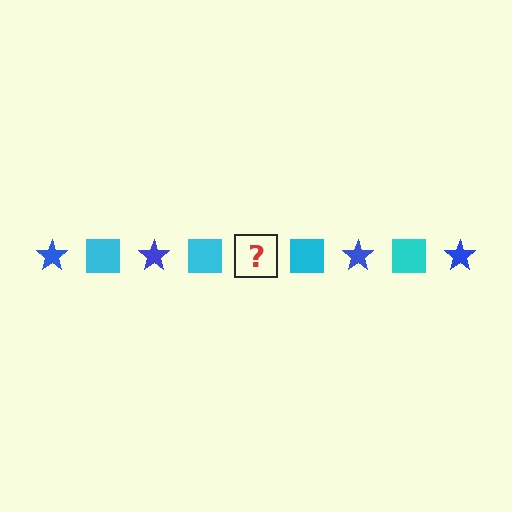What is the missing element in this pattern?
The missing element is a blue star.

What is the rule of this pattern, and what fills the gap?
The rule is that the pattern alternates between blue star and cyan square. The gap should be filled with a blue star.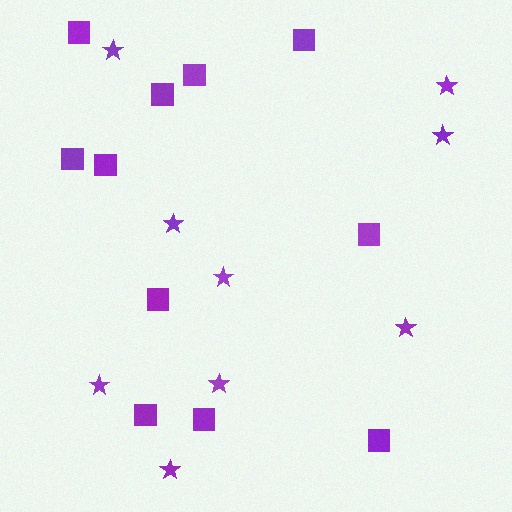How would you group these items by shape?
There are 2 groups: one group of stars (9) and one group of squares (11).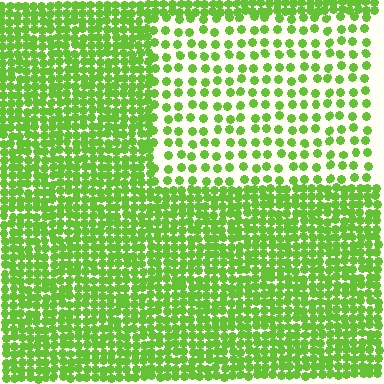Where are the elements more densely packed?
The elements are more densely packed outside the rectangle boundary.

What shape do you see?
I see a rectangle.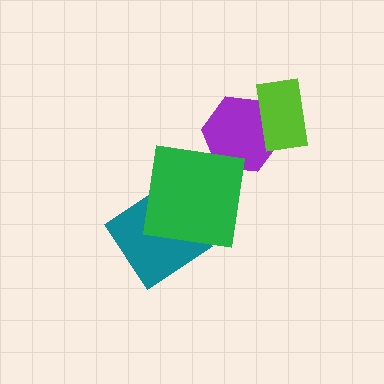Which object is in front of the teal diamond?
The green square is in front of the teal diamond.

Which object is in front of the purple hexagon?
The lime rectangle is in front of the purple hexagon.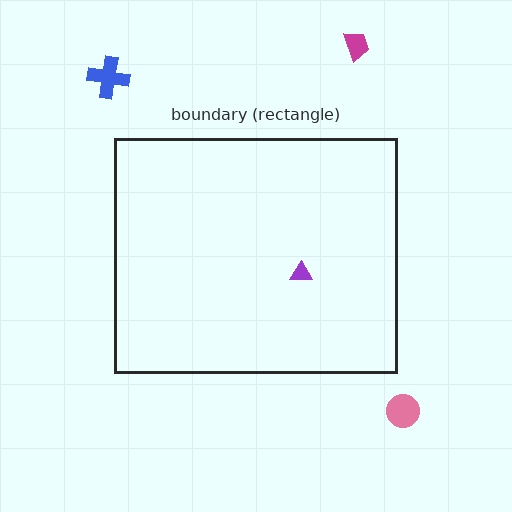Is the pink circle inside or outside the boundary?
Outside.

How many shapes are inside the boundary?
1 inside, 3 outside.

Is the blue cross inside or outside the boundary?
Outside.